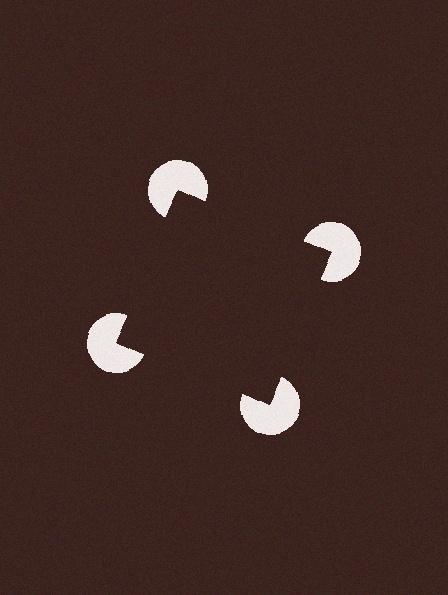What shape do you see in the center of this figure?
An illusory square — its edges are inferred from the aligned wedge cuts in the pac-man discs, not physically drawn.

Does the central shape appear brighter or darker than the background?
It typically appears slightly darker than the background, even though no actual brightness change is drawn.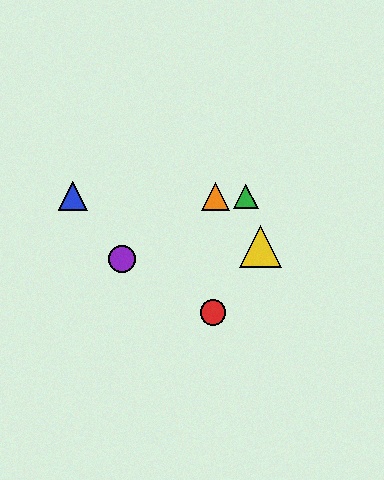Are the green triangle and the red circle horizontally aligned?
No, the green triangle is at y≈196 and the red circle is at y≈313.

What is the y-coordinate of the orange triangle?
The orange triangle is at y≈196.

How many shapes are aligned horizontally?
3 shapes (the blue triangle, the green triangle, the orange triangle) are aligned horizontally.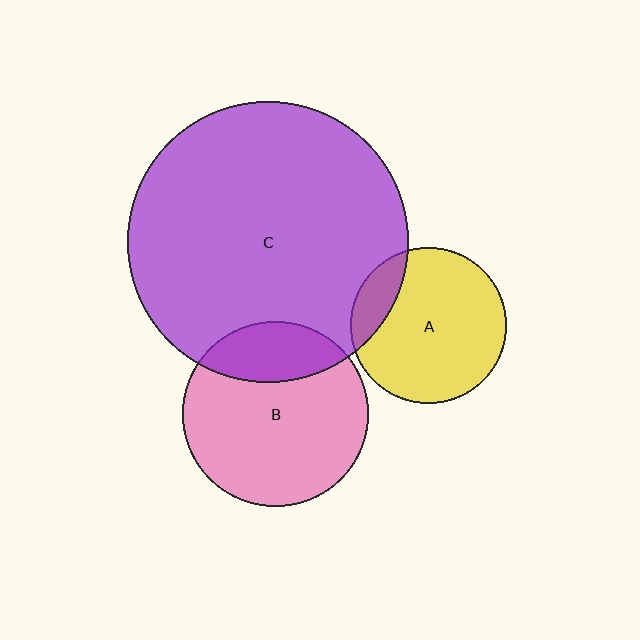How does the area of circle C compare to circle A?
Approximately 3.2 times.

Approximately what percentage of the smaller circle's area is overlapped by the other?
Approximately 15%.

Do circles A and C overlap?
Yes.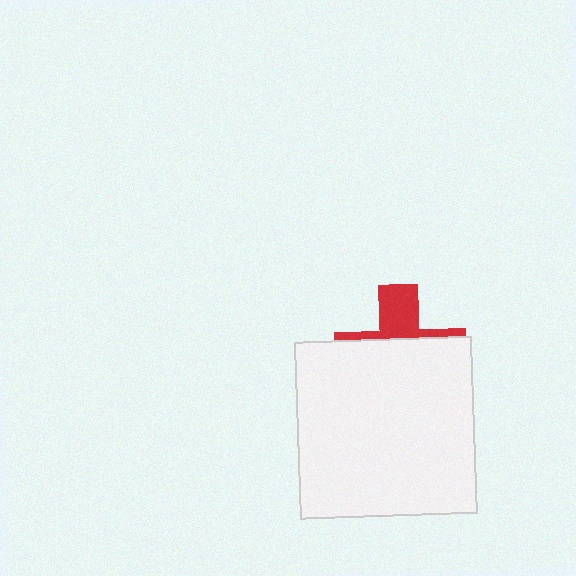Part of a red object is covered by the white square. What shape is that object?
It is a cross.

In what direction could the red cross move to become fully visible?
The red cross could move up. That would shift it out from behind the white square entirely.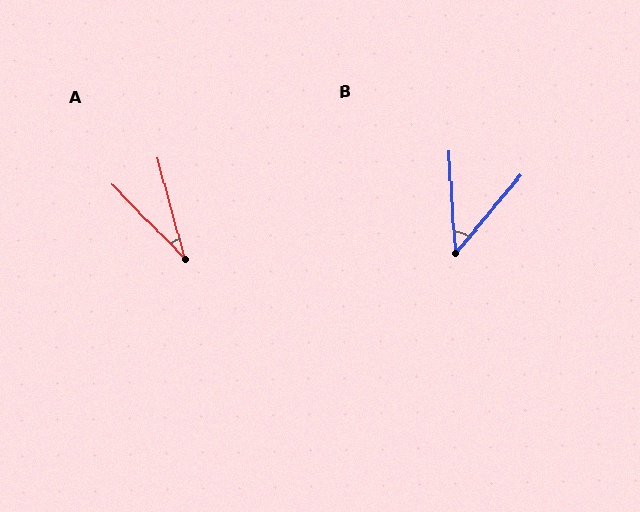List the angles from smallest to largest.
A (29°), B (44°).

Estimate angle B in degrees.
Approximately 44 degrees.